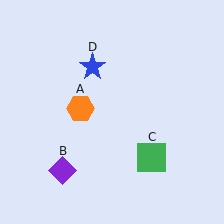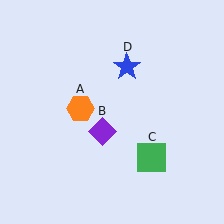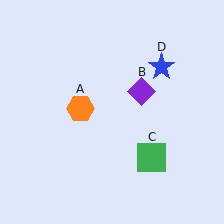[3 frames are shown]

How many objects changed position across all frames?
2 objects changed position: purple diamond (object B), blue star (object D).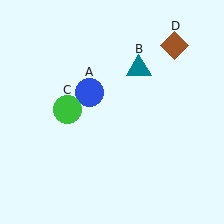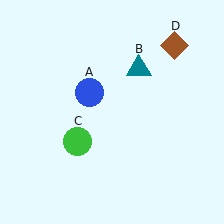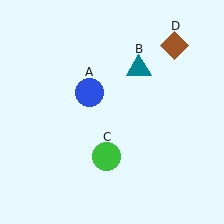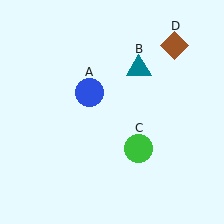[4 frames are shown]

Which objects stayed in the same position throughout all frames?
Blue circle (object A) and teal triangle (object B) and brown diamond (object D) remained stationary.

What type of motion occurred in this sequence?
The green circle (object C) rotated counterclockwise around the center of the scene.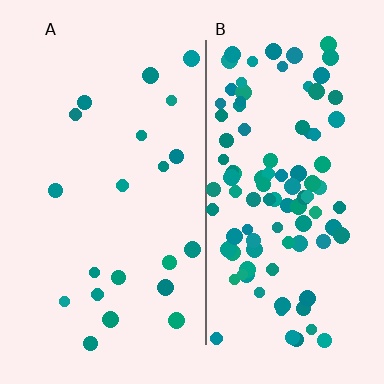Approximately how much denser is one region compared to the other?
Approximately 4.7× — region B over region A.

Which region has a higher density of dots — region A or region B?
B (the right).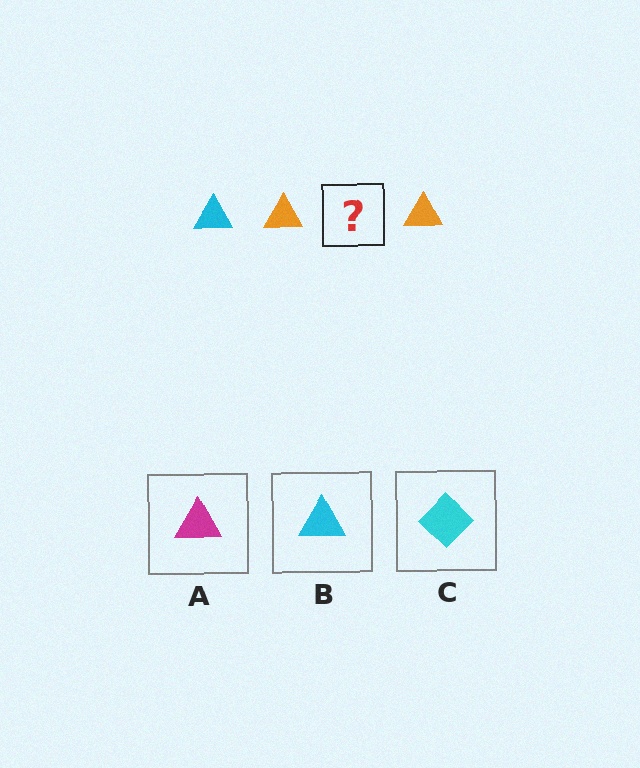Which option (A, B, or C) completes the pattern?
B.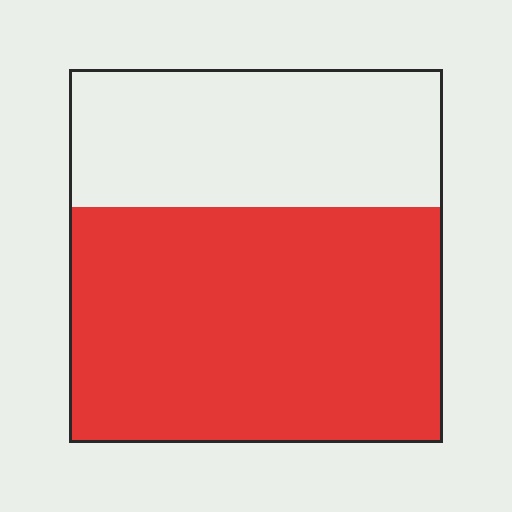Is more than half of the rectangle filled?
Yes.